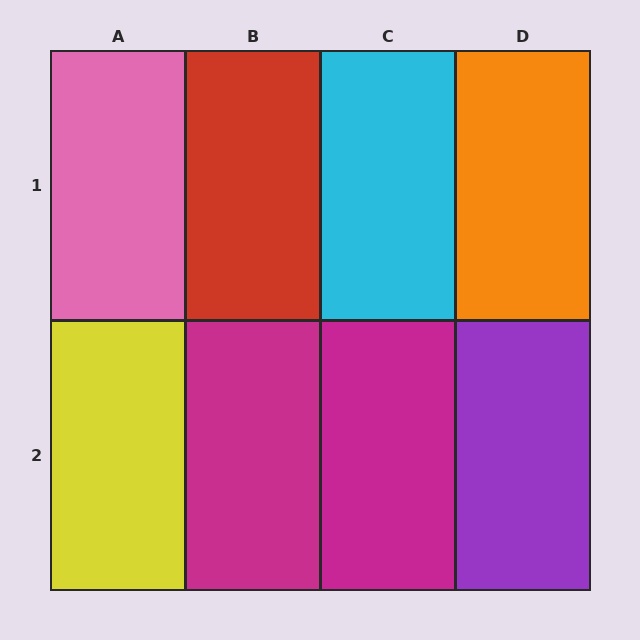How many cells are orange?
1 cell is orange.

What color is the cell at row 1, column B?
Red.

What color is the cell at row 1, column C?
Cyan.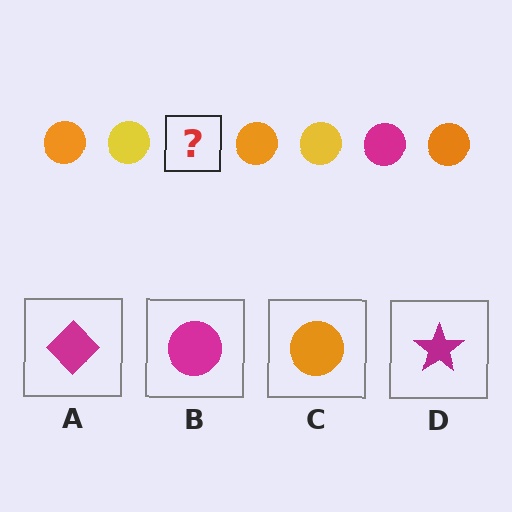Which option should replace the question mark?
Option B.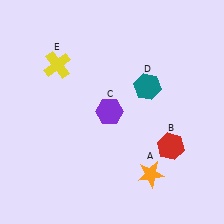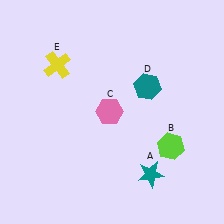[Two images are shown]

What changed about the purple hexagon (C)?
In Image 1, C is purple. In Image 2, it changed to pink.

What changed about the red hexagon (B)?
In Image 1, B is red. In Image 2, it changed to lime.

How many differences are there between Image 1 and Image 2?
There are 3 differences between the two images.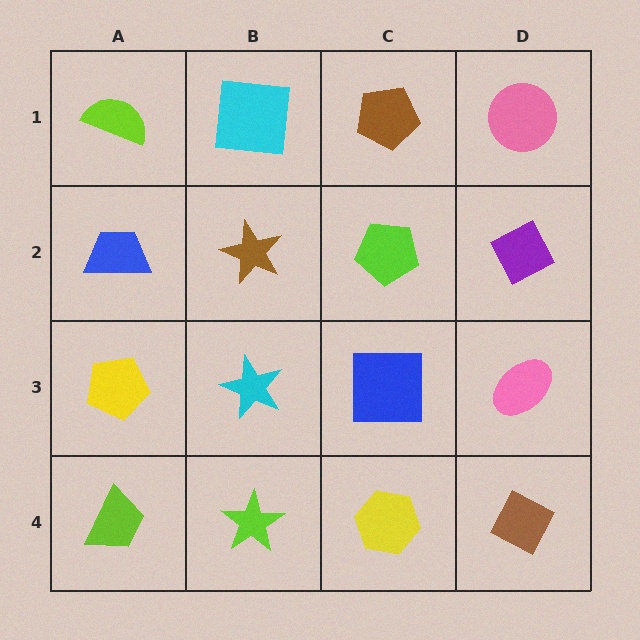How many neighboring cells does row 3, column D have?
3.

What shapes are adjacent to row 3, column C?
A lime pentagon (row 2, column C), a yellow hexagon (row 4, column C), a cyan star (row 3, column B), a pink ellipse (row 3, column D).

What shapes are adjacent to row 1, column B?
A brown star (row 2, column B), a lime semicircle (row 1, column A), a brown pentagon (row 1, column C).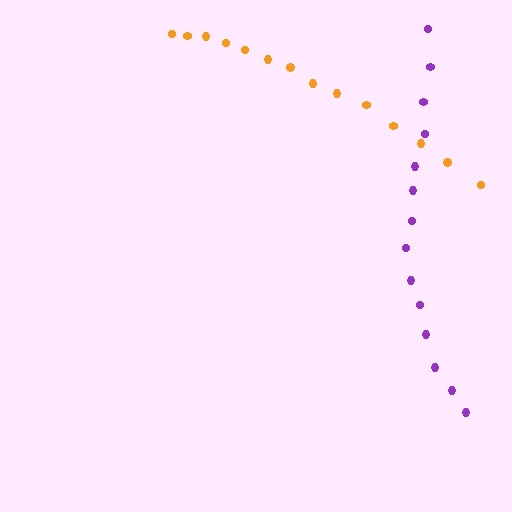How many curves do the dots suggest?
There are 2 distinct paths.